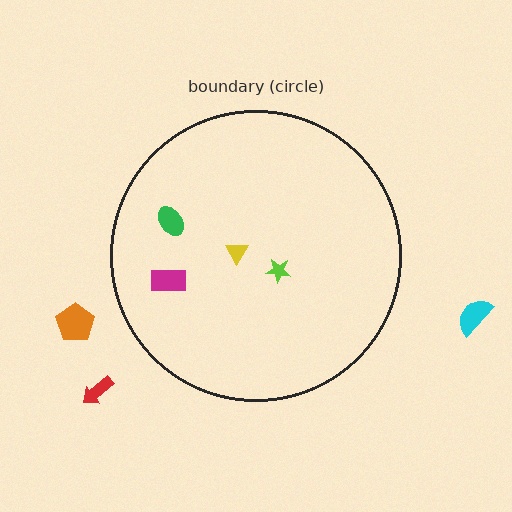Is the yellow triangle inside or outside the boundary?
Inside.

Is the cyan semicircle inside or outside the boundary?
Outside.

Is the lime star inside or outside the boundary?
Inside.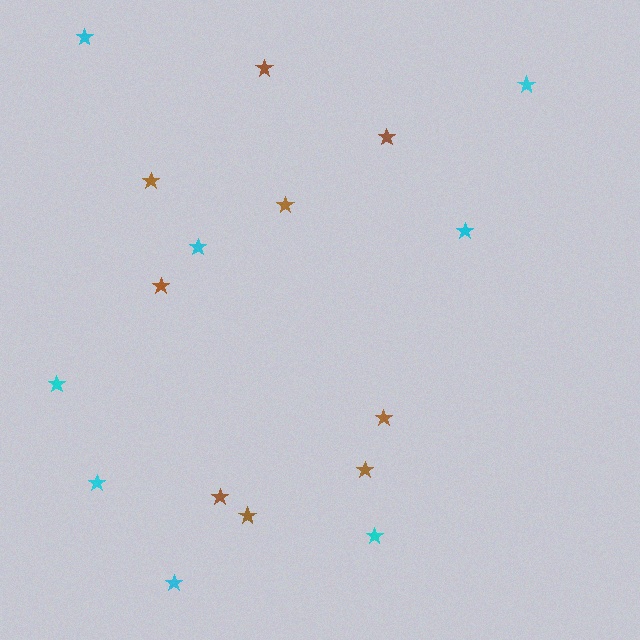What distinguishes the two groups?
There are 2 groups: one group of brown stars (9) and one group of cyan stars (8).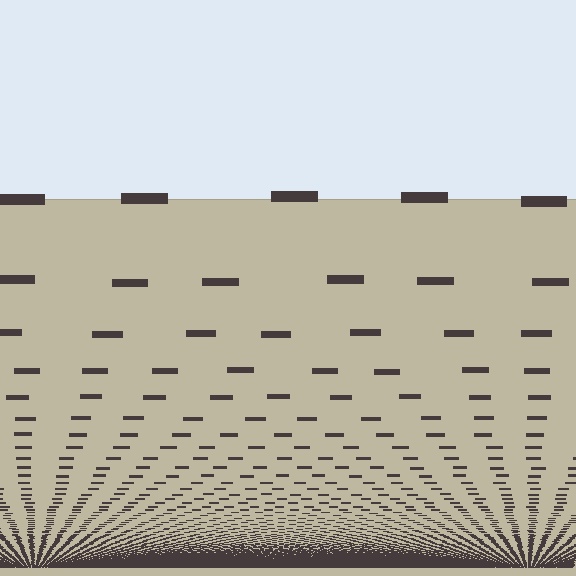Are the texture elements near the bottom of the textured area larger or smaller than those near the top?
Smaller. The gradient is inverted — elements near the bottom are smaller and denser.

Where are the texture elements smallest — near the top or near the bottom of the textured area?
Near the bottom.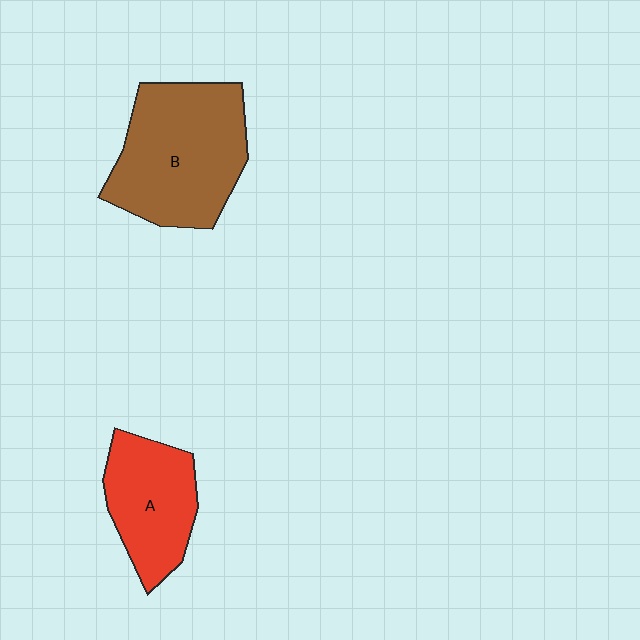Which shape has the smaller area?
Shape A (red).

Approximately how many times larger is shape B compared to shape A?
Approximately 1.5 times.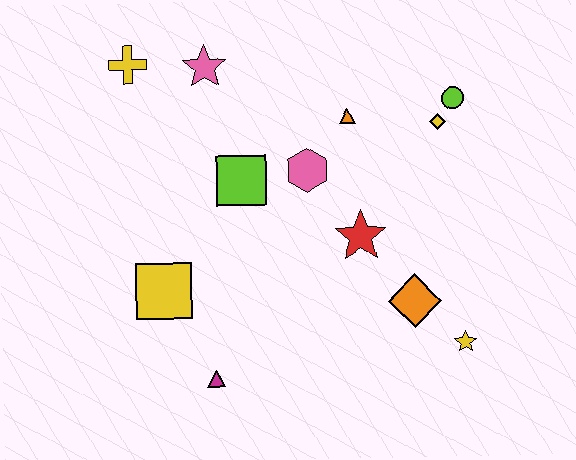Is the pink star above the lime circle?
Yes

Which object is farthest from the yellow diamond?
The magenta triangle is farthest from the yellow diamond.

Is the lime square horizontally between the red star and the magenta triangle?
Yes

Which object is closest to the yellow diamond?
The lime circle is closest to the yellow diamond.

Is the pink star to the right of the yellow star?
No